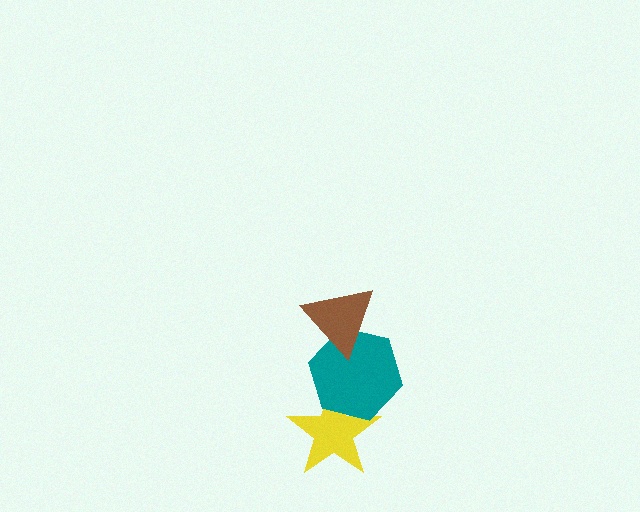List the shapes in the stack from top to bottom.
From top to bottom: the brown triangle, the teal hexagon, the yellow star.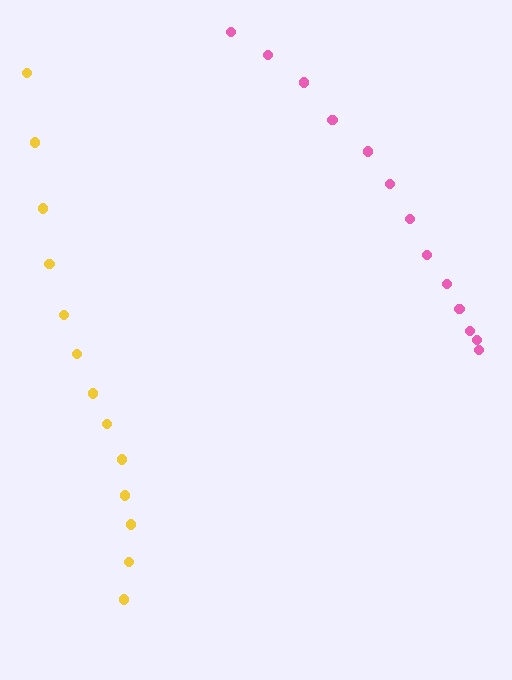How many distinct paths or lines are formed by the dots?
There are 2 distinct paths.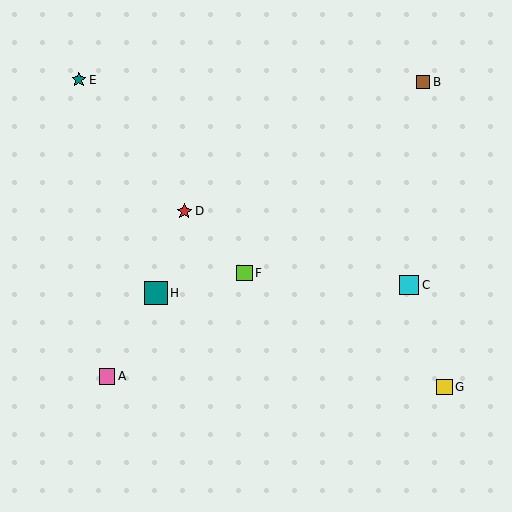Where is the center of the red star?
The center of the red star is at (184, 211).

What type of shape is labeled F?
Shape F is a lime square.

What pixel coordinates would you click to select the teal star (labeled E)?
Click at (79, 80) to select the teal star E.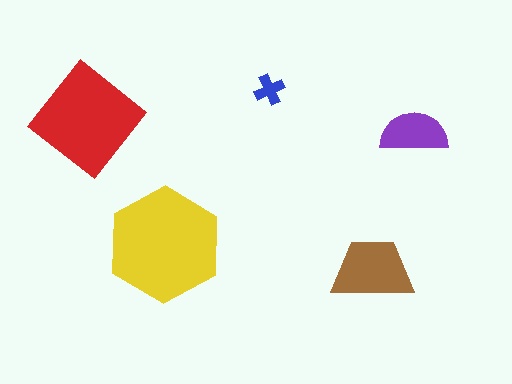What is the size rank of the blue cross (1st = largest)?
5th.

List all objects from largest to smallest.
The yellow hexagon, the red diamond, the brown trapezoid, the purple semicircle, the blue cross.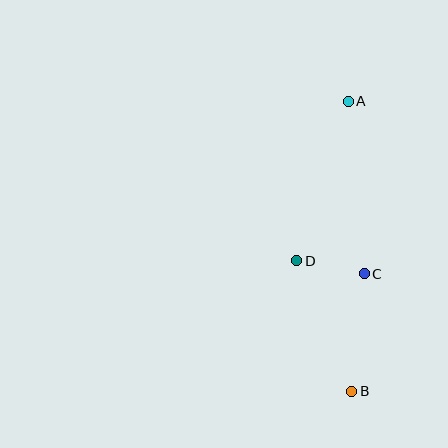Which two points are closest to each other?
Points C and D are closest to each other.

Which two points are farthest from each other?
Points A and B are farthest from each other.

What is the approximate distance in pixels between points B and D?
The distance between B and D is approximately 141 pixels.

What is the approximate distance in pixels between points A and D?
The distance between A and D is approximately 167 pixels.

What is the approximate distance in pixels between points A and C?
The distance between A and C is approximately 173 pixels.